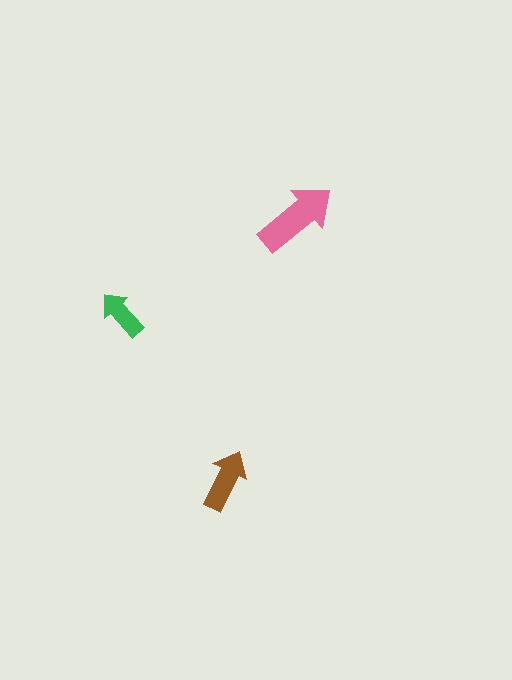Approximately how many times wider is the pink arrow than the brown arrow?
About 1.5 times wider.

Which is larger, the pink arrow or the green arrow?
The pink one.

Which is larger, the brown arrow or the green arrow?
The brown one.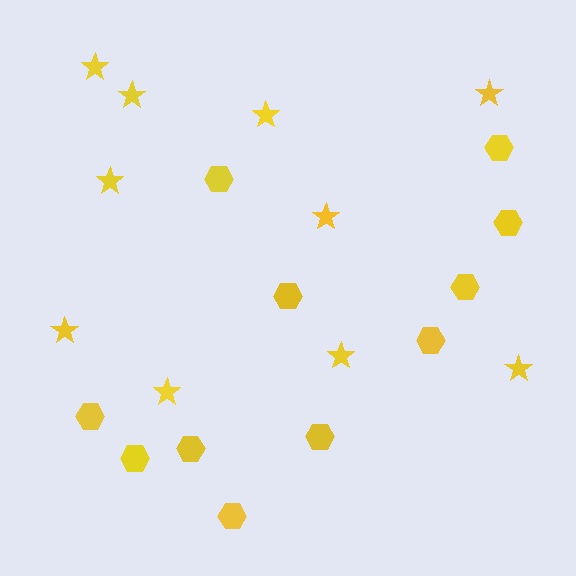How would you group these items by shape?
There are 2 groups: one group of hexagons (11) and one group of stars (10).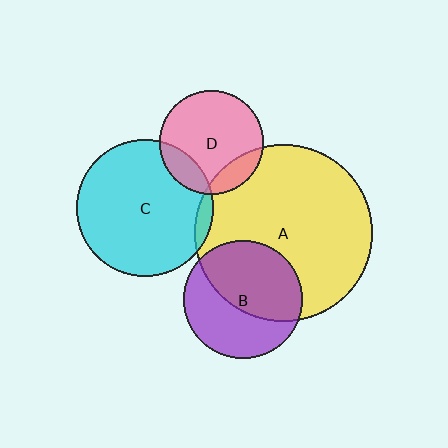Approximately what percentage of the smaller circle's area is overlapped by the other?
Approximately 15%.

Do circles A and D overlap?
Yes.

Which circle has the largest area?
Circle A (yellow).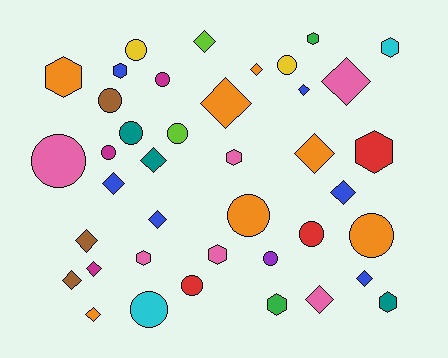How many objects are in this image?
There are 40 objects.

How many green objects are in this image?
There are 2 green objects.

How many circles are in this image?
There are 14 circles.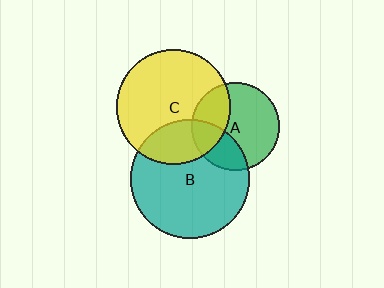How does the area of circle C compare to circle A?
Approximately 1.7 times.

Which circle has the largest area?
Circle B (teal).